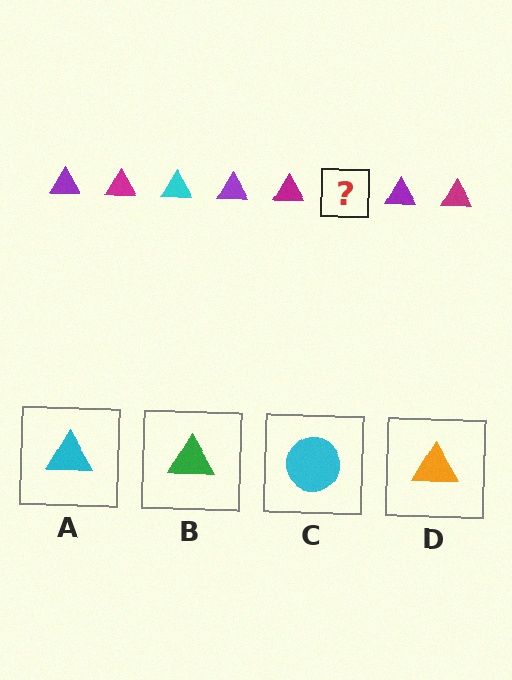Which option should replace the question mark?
Option A.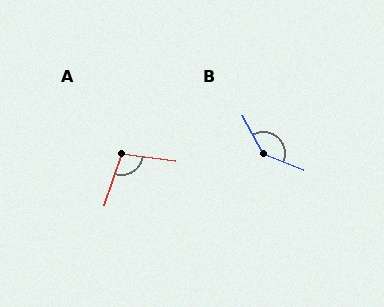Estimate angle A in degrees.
Approximately 101 degrees.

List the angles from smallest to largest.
A (101°), B (139°).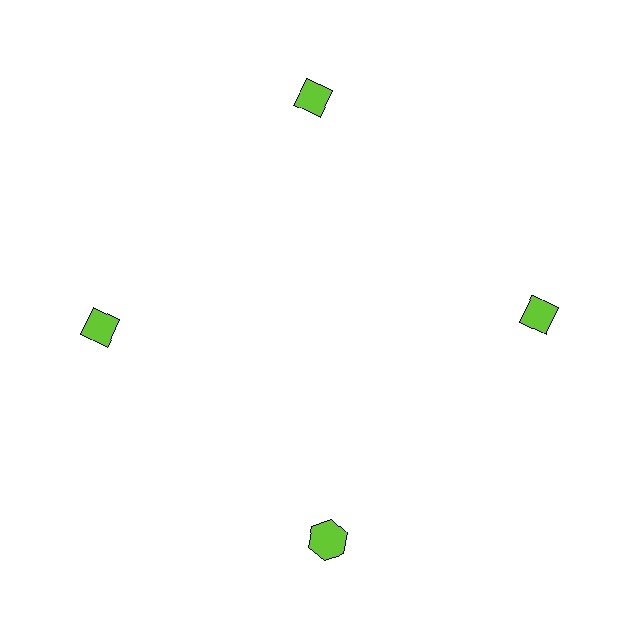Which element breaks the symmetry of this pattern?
The lime hexagon at roughly the 6 o'clock position breaks the symmetry. All other shapes are lime diamonds.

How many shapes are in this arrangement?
There are 4 shapes arranged in a ring pattern.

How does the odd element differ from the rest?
It has a different shape: hexagon instead of diamond.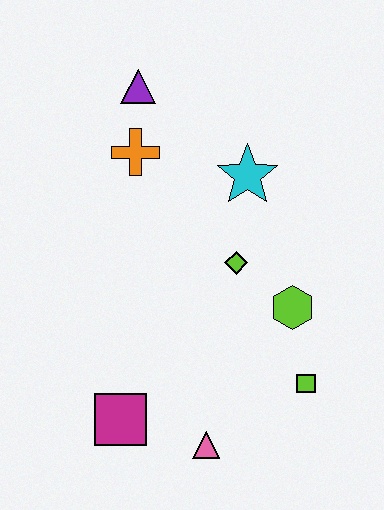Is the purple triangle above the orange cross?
Yes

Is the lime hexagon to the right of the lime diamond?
Yes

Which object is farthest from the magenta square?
The purple triangle is farthest from the magenta square.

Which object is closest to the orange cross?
The purple triangle is closest to the orange cross.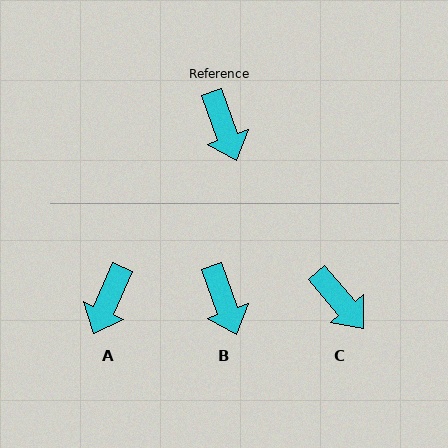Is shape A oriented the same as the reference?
No, it is off by about 43 degrees.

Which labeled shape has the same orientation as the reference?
B.